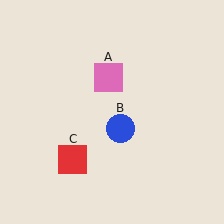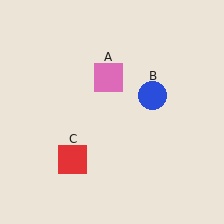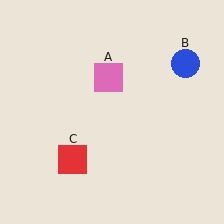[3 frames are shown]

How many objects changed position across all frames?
1 object changed position: blue circle (object B).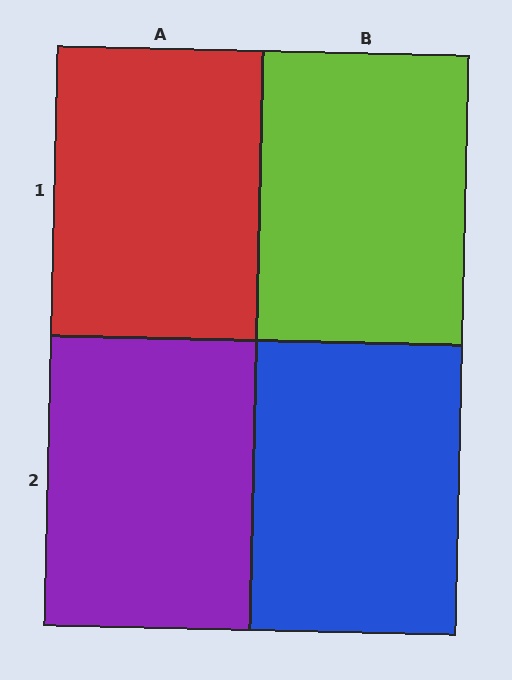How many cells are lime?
1 cell is lime.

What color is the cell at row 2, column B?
Blue.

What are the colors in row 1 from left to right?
Red, lime.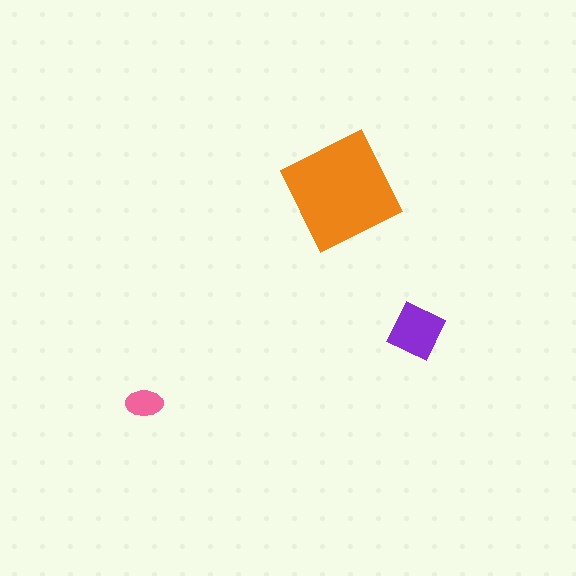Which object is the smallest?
The pink ellipse.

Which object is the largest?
The orange square.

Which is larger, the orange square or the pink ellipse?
The orange square.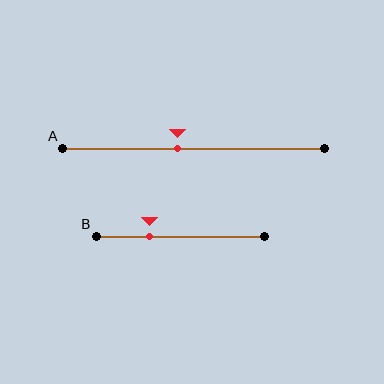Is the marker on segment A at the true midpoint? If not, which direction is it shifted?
No, the marker on segment A is shifted to the left by about 6% of the segment length.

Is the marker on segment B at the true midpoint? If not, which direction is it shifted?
No, the marker on segment B is shifted to the left by about 18% of the segment length.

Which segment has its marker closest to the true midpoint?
Segment A has its marker closest to the true midpoint.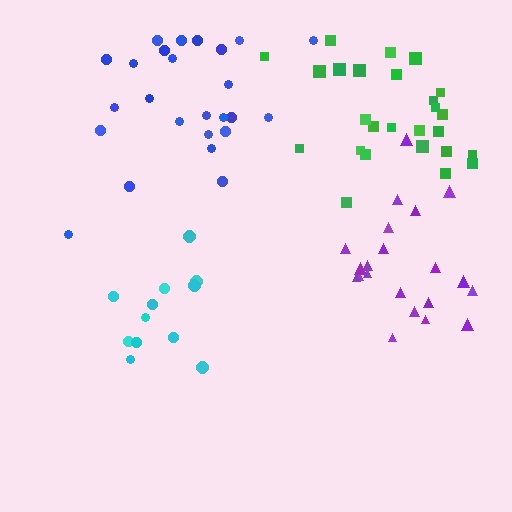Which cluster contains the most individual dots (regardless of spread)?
Green (26).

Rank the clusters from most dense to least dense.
cyan, purple, green, blue.